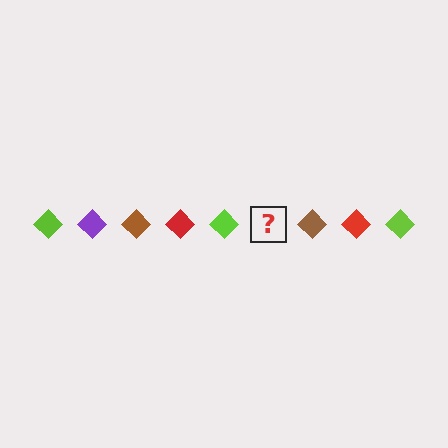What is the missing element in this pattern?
The missing element is a purple diamond.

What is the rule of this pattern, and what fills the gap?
The rule is that the pattern cycles through lime, purple, brown, red diamonds. The gap should be filled with a purple diamond.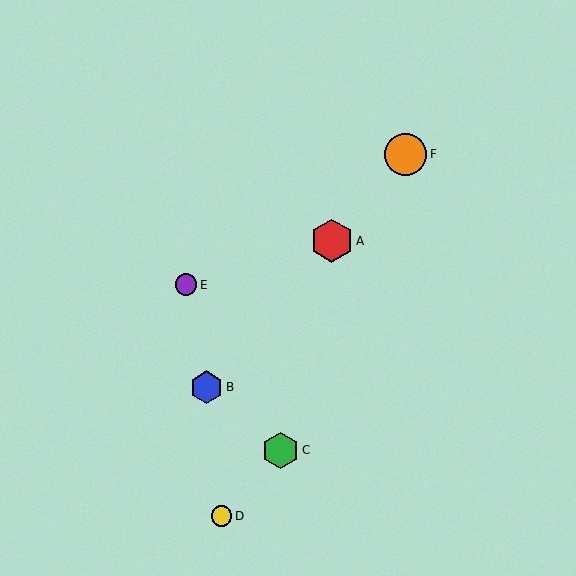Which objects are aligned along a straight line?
Objects A, B, F are aligned along a straight line.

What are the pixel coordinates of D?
Object D is at (222, 516).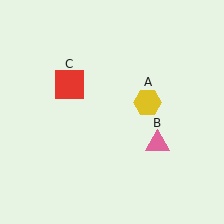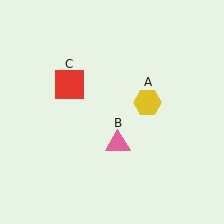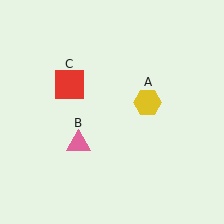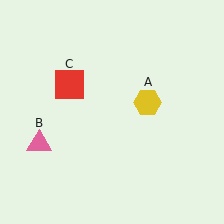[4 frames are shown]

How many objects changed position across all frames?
1 object changed position: pink triangle (object B).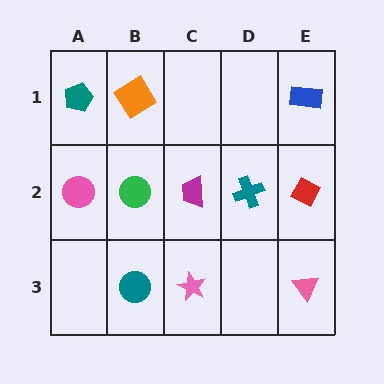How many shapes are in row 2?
5 shapes.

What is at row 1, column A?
A teal pentagon.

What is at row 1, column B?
An orange diamond.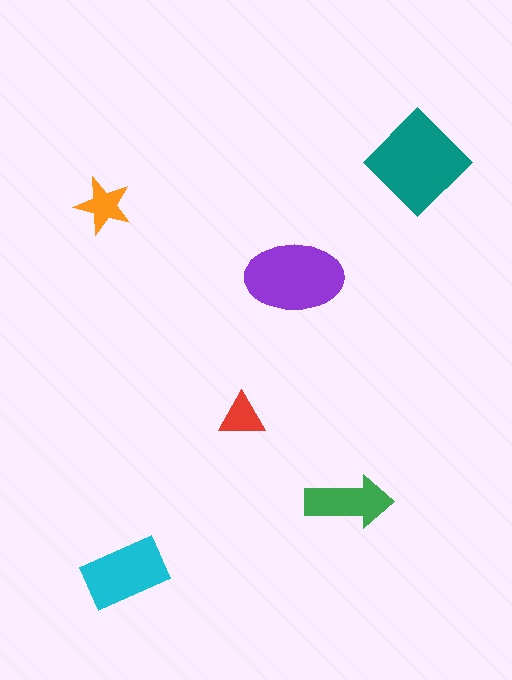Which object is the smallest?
The red triangle.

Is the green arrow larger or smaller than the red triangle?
Larger.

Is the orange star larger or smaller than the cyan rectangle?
Smaller.